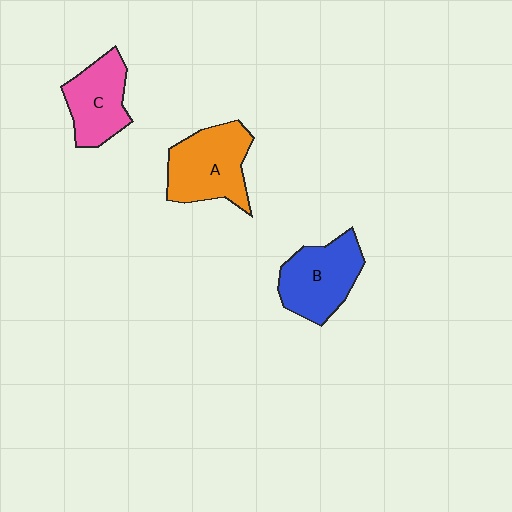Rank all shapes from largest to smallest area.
From largest to smallest: A (orange), B (blue), C (pink).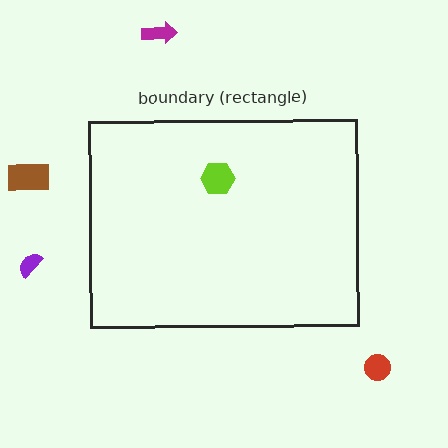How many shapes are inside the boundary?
1 inside, 4 outside.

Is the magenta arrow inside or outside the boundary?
Outside.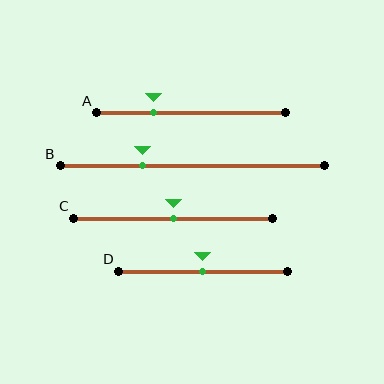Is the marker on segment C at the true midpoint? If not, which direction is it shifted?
Yes, the marker on segment C is at the true midpoint.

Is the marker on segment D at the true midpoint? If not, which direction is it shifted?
Yes, the marker on segment D is at the true midpoint.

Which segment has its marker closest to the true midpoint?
Segment C has its marker closest to the true midpoint.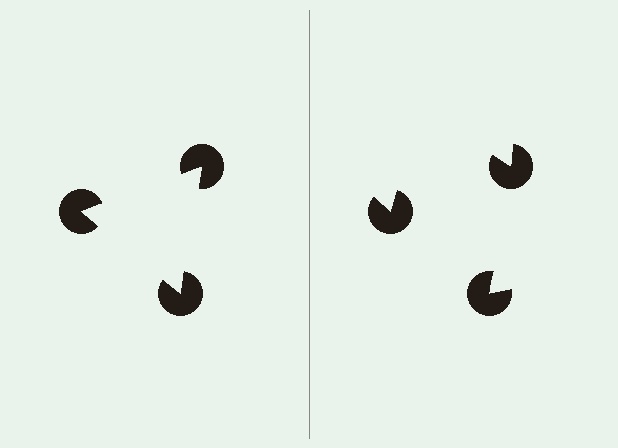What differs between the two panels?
The pac-man discs are positioned identically on both sides; only the wedge orientations differ. On the left they align to a triangle; on the right they are misaligned.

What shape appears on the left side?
An illusory triangle.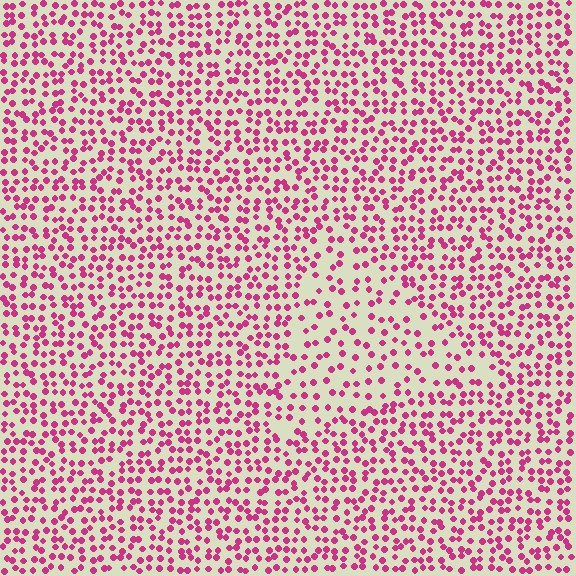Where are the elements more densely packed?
The elements are more densely packed outside the triangle boundary.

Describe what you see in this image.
The image contains small magenta elements arranged at two different densities. A triangle-shaped region is visible where the elements are less densely packed than the surrounding area.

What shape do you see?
I see a triangle.